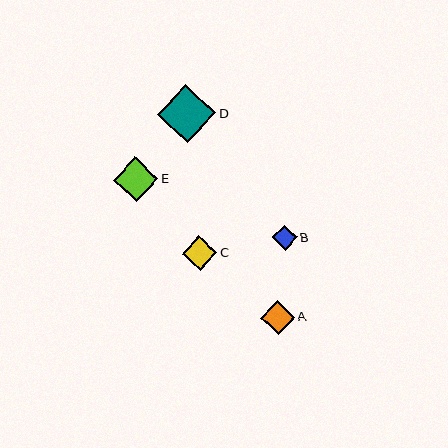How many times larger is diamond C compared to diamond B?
Diamond C is approximately 1.4 times the size of diamond B.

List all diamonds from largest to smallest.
From largest to smallest: D, E, C, A, B.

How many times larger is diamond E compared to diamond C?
Diamond E is approximately 1.3 times the size of diamond C.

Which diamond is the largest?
Diamond D is the largest with a size of approximately 58 pixels.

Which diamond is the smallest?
Diamond B is the smallest with a size of approximately 25 pixels.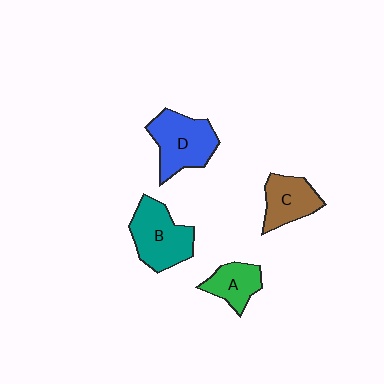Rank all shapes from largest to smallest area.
From largest to smallest: D (blue), B (teal), C (brown), A (green).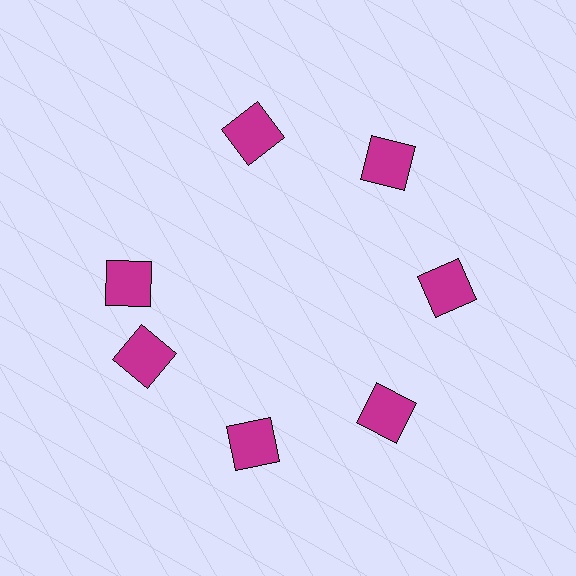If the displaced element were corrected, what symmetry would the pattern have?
It would have 7-fold rotational symmetry — the pattern would map onto itself every 51 degrees.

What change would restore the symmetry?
The symmetry would be restored by rotating it back into even spacing with its neighbors so that all 7 squares sit at equal angles and equal distance from the center.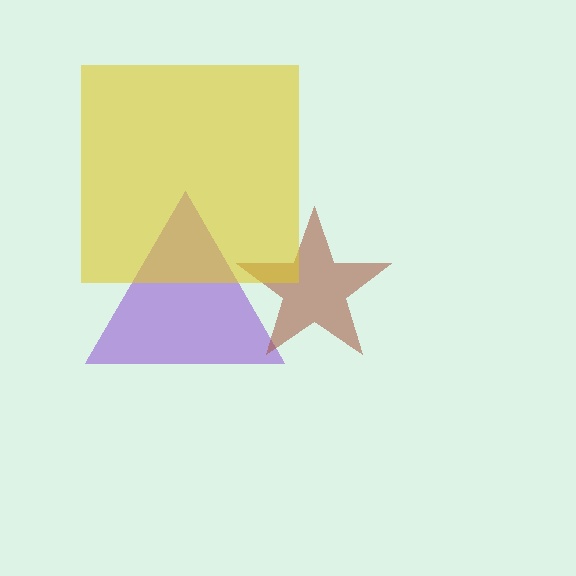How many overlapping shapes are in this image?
There are 3 overlapping shapes in the image.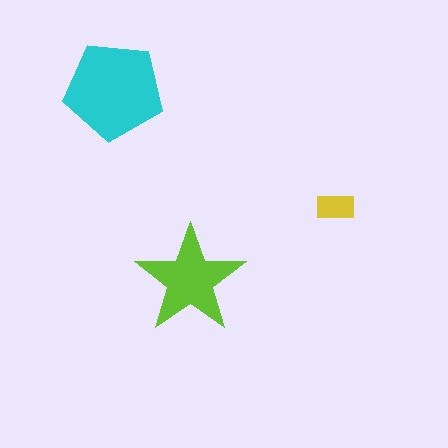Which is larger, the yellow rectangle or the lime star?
The lime star.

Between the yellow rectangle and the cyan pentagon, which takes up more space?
The cyan pentagon.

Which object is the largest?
The cyan pentagon.